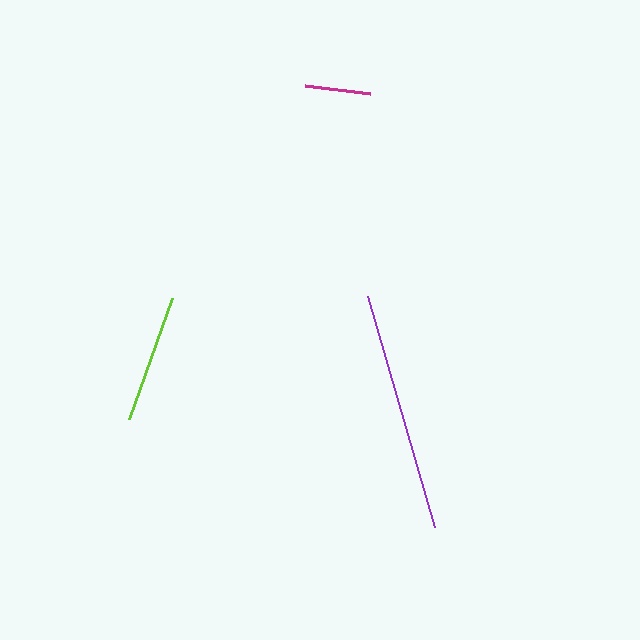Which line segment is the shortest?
The magenta line is the shortest at approximately 66 pixels.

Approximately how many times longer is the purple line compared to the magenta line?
The purple line is approximately 3.6 times the length of the magenta line.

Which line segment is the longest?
The purple line is the longest at approximately 240 pixels.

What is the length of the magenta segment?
The magenta segment is approximately 66 pixels long.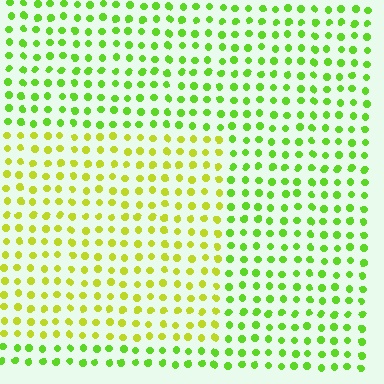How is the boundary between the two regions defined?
The boundary is defined purely by a slight shift in hue (about 32 degrees). Spacing, size, and orientation are identical on both sides.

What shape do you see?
I see a rectangle.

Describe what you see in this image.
The image is filled with small lime elements in a uniform arrangement. A rectangle-shaped region is visible where the elements are tinted to a slightly different hue, forming a subtle color boundary.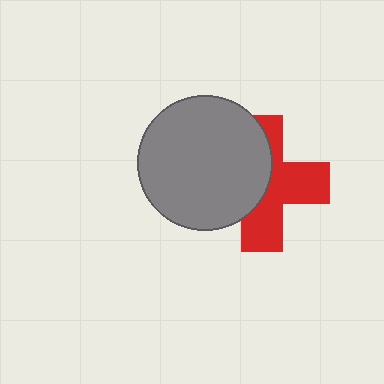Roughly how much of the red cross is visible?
About half of it is visible (roughly 53%).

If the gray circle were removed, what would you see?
You would see the complete red cross.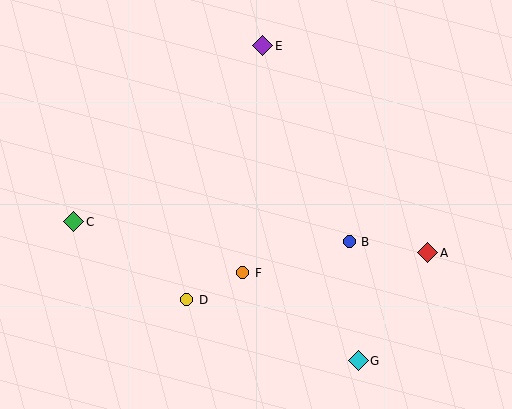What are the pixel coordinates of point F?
Point F is at (243, 273).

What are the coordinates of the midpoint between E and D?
The midpoint between E and D is at (225, 173).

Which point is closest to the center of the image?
Point F at (243, 273) is closest to the center.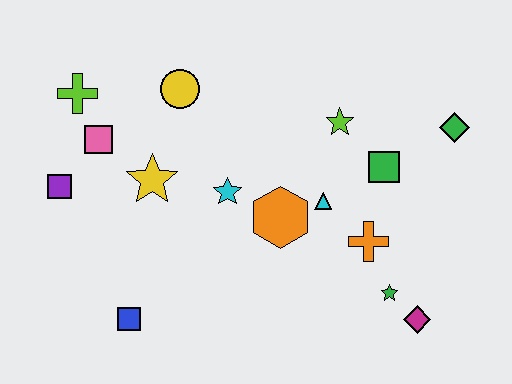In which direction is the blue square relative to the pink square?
The blue square is below the pink square.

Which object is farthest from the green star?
The lime cross is farthest from the green star.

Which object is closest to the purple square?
The pink square is closest to the purple square.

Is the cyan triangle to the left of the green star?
Yes